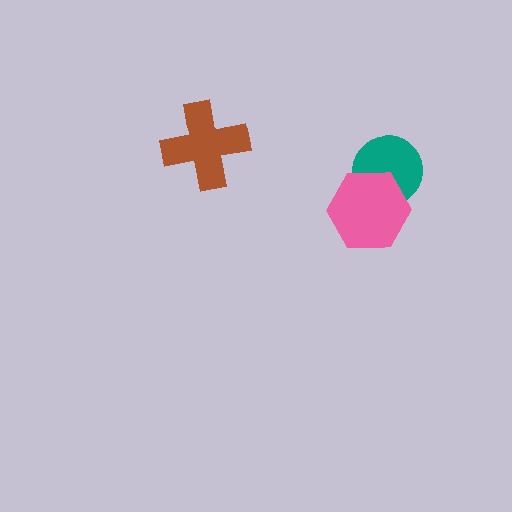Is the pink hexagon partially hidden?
No, no other shape covers it.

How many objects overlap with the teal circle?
1 object overlaps with the teal circle.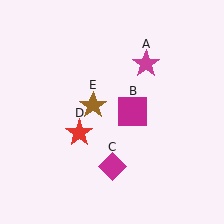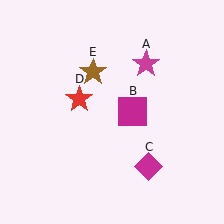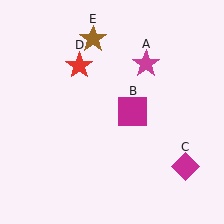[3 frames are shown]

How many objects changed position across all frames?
3 objects changed position: magenta diamond (object C), red star (object D), brown star (object E).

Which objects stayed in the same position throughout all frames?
Magenta star (object A) and magenta square (object B) remained stationary.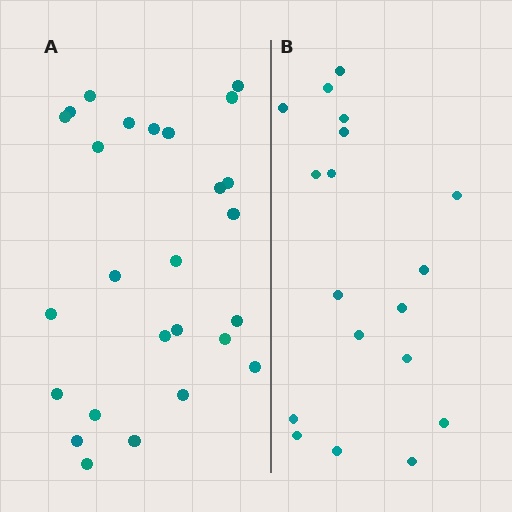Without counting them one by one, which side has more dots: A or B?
Region A (the left region) has more dots.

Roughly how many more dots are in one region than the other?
Region A has roughly 8 or so more dots than region B.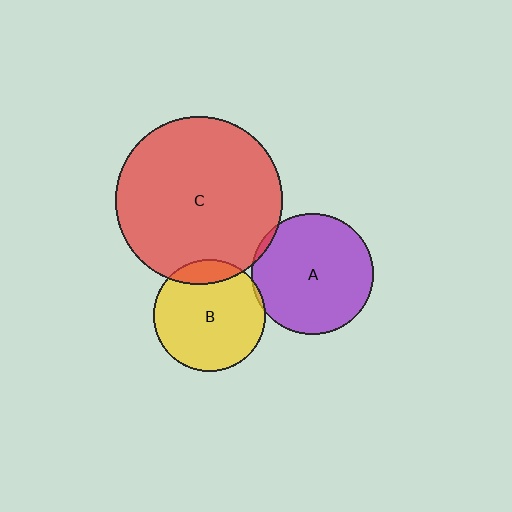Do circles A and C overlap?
Yes.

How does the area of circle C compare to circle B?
Approximately 2.2 times.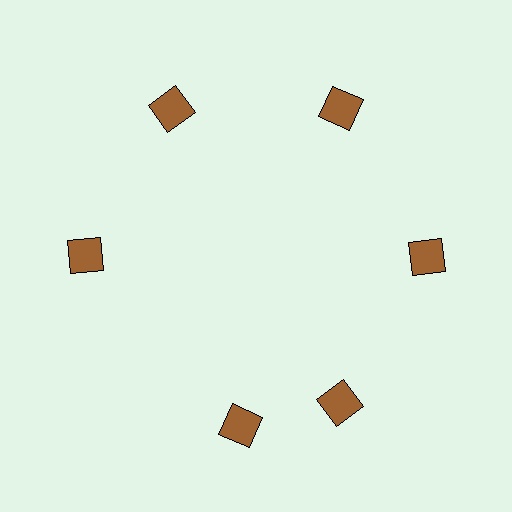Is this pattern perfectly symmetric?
No. The 6 brown diamonds are arranged in a ring, but one element near the 7 o'clock position is rotated out of alignment along the ring, breaking the 6-fold rotational symmetry.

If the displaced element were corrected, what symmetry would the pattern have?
It would have 6-fold rotational symmetry — the pattern would map onto itself every 60 degrees.